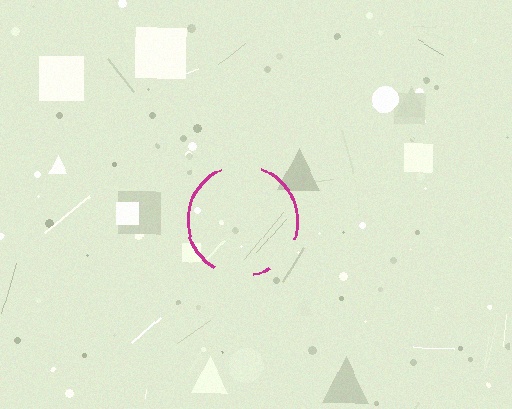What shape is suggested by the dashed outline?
The dashed outline suggests a circle.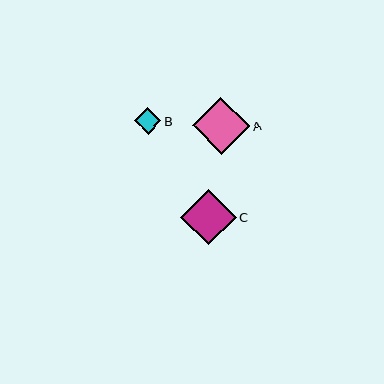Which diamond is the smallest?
Diamond B is the smallest with a size of approximately 27 pixels.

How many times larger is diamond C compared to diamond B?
Diamond C is approximately 2.1 times the size of diamond B.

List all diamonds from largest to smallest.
From largest to smallest: A, C, B.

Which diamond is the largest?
Diamond A is the largest with a size of approximately 57 pixels.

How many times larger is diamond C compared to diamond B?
Diamond C is approximately 2.1 times the size of diamond B.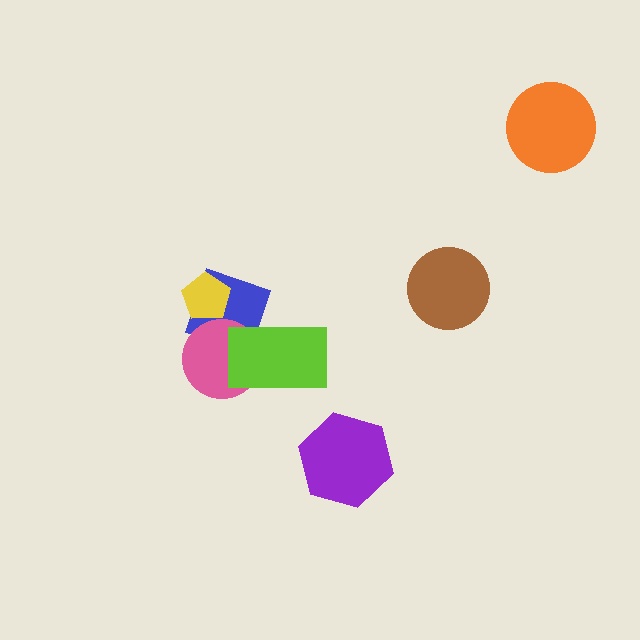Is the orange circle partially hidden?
No, no other shape covers it.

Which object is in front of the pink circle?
The lime rectangle is in front of the pink circle.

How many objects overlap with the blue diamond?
3 objects overlap with the blue diamond.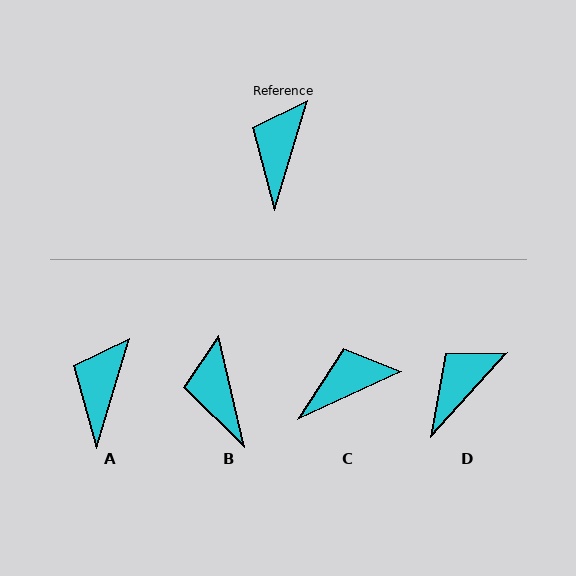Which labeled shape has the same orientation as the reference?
A.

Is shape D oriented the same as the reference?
No, it is off by about 25 degrees.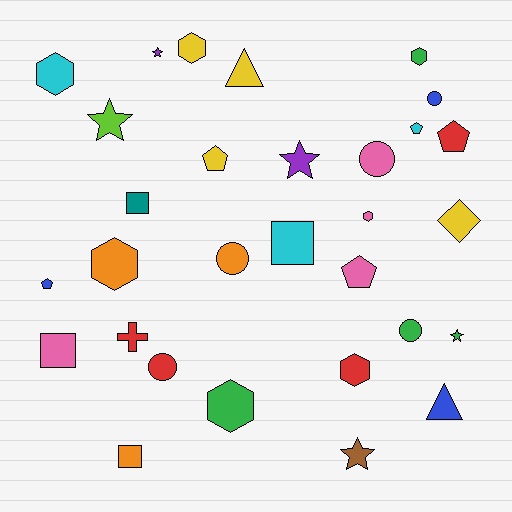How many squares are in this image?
There are 4 squares.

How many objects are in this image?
There are 30 objects.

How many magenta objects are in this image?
There are no magenta objects.